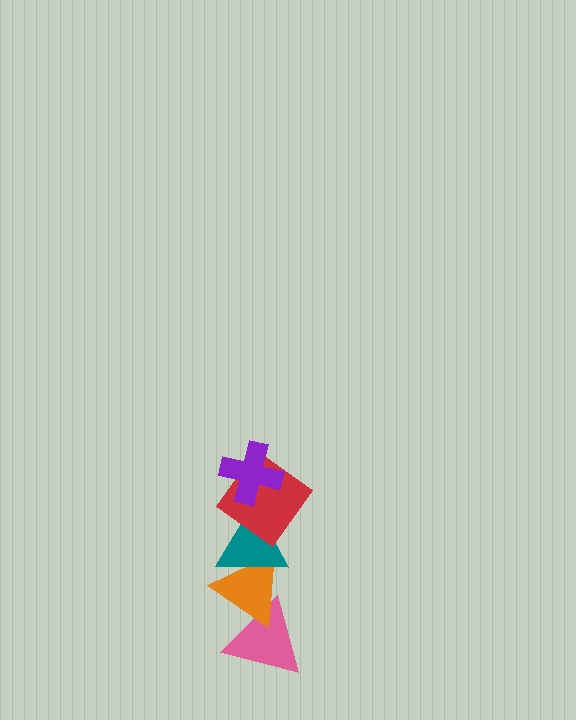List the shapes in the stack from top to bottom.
From top to bottom: the purple cross, the red diamond, the teal triangle, the orange triangle, the pink triangle.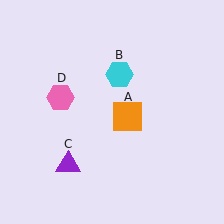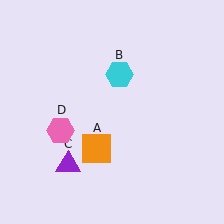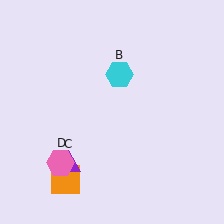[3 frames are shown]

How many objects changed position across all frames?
2 objects changed position: orange square (object A), pink hexagon (object D).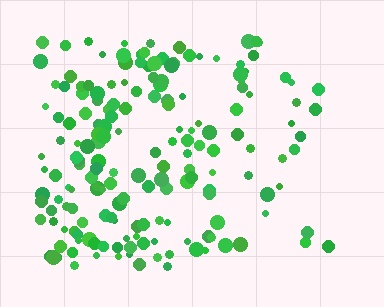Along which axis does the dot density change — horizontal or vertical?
Horizontal.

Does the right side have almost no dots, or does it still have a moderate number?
Still a moderate number, just noticeably fewer than the left.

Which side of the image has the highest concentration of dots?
The left.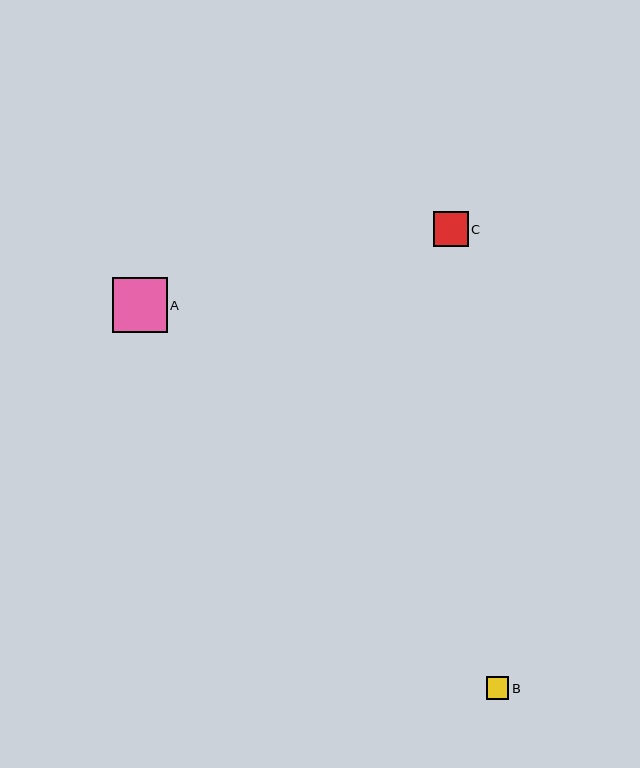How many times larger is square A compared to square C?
Square A is approximately 1.6 times the size of square C.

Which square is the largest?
Square A is the largest with a size of approximately 54 pixels.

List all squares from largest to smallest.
From largest to smallest: A, C, B.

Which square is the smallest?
Square B is the smallest with a size of approximately 23 pixels.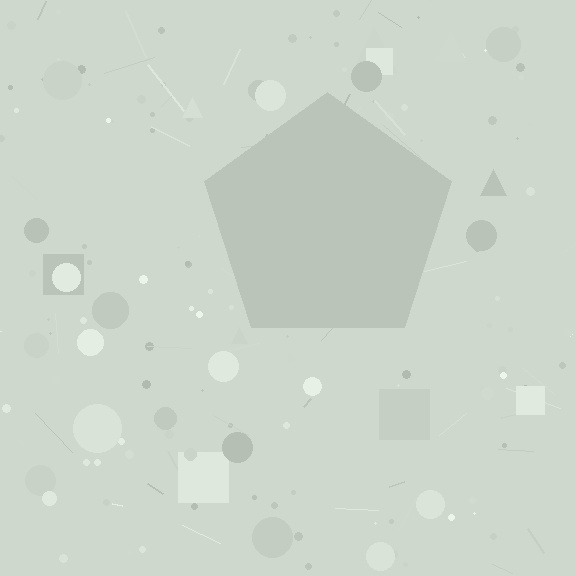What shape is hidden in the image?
A pentagon is hidden in the image.